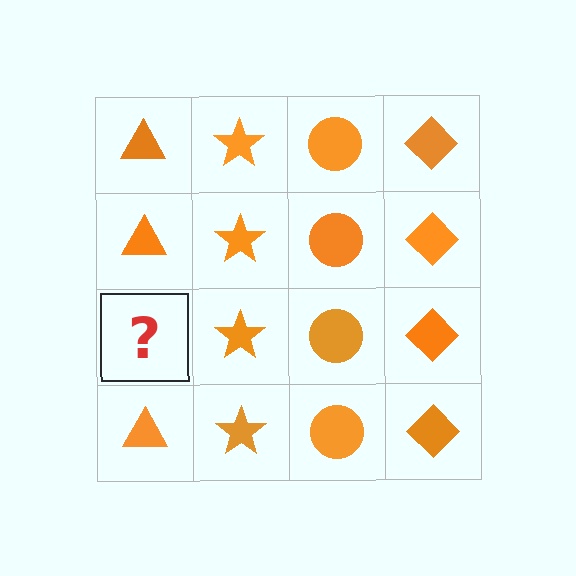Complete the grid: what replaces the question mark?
The question mark should be replaced with an orange triangle.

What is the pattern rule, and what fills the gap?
The rule is that each column has a consistent shape. The gap should be filled with an orange triangle.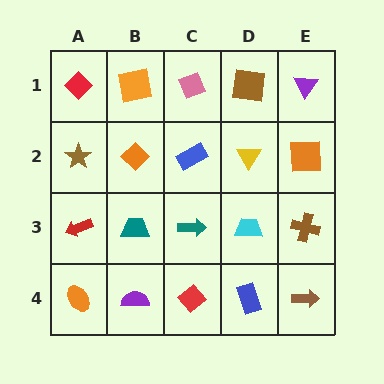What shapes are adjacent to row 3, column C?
A blue rectangle (row 2, column C), a red diamond (row 4, column C), a teal trapezoid (row 3, column B), a cyan trapezoid (row 3, column D).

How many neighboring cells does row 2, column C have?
4.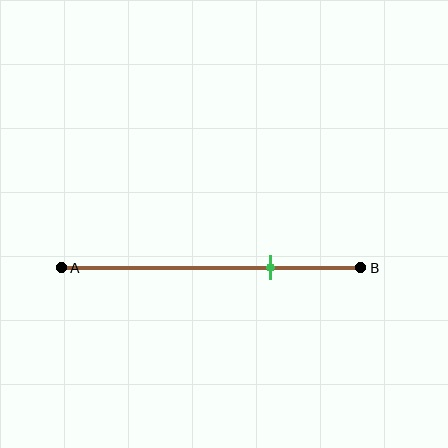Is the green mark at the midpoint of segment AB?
No, the mark is at about 70% from A, not at the 50% midpoint.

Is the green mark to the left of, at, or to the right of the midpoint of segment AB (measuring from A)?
The green mark is to the right of the midpoint of segment AB.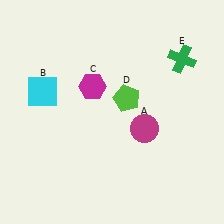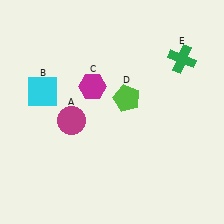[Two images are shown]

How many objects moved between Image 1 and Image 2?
1 object moved between the two images.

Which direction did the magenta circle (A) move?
The magenta circle (A) moved left.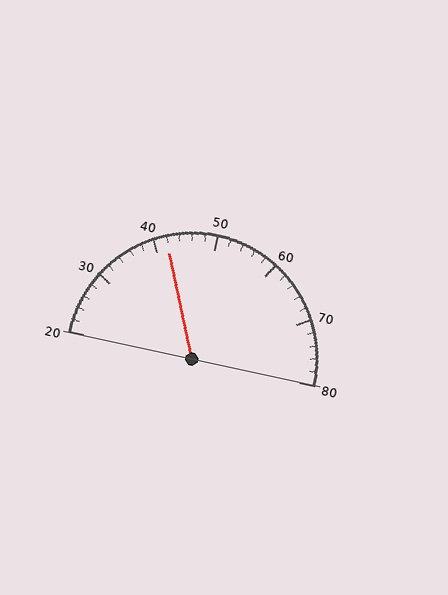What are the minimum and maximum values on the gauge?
The gauge ranges from 20 to 80.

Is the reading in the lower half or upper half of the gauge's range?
The reading is in the lower half of the range (20 to 80).